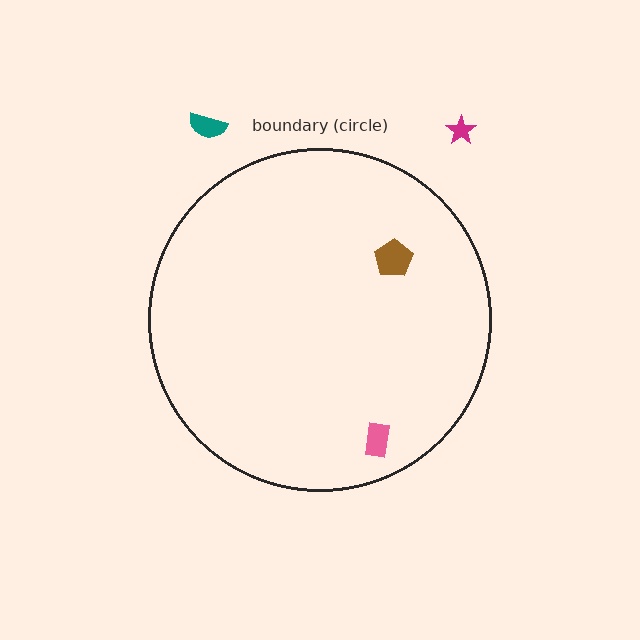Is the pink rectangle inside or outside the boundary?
Inside.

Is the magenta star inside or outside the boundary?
Outside.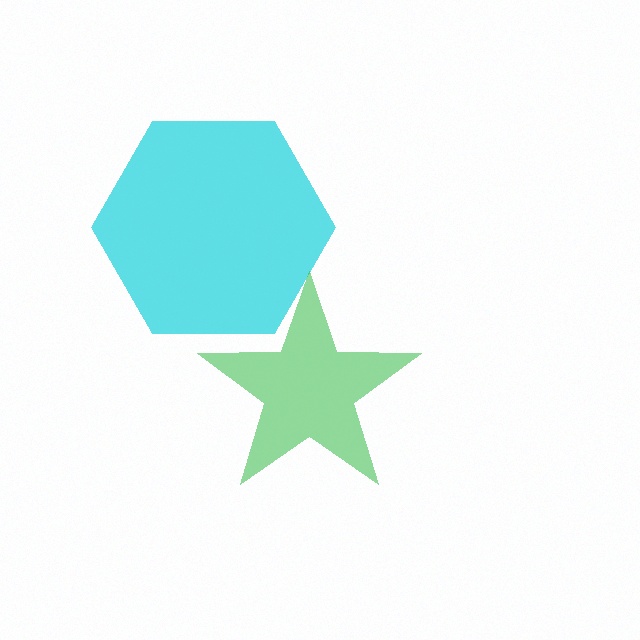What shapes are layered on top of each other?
The layered shapes are: a cyan hexagon, a green star.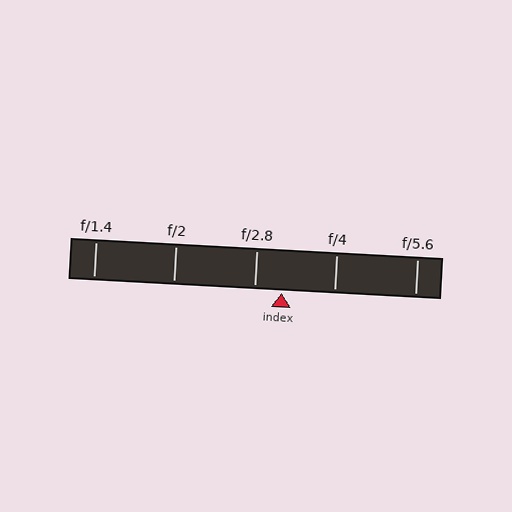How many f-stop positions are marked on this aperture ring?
There are 5 f-stop positions marked.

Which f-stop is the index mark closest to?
The index mark is closest to f/2.8.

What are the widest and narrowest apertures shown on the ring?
The widest aperture shown is f/1.4 and the narrowest is f/5.6.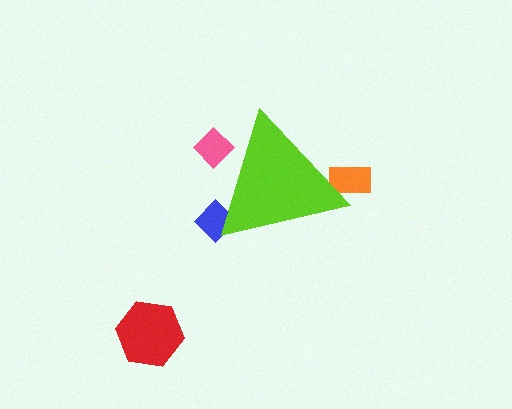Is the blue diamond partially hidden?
Yes, the blue diamond is partially hidden behind the lime triangle.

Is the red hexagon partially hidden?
No, the red hexagon is fully visible.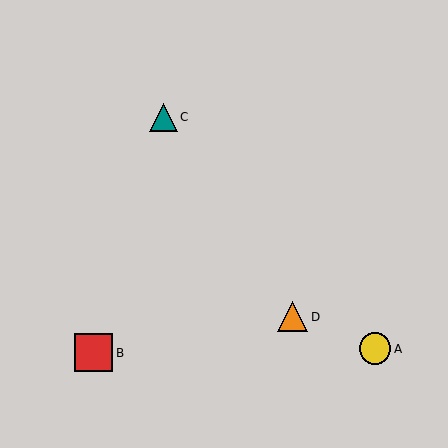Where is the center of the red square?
The center of the red square is at (94, 353).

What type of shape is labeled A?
Shape A is a yellow circle.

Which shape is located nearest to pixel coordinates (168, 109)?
The teal triangle (labeled C) at (163, 117) is nearest to that location.